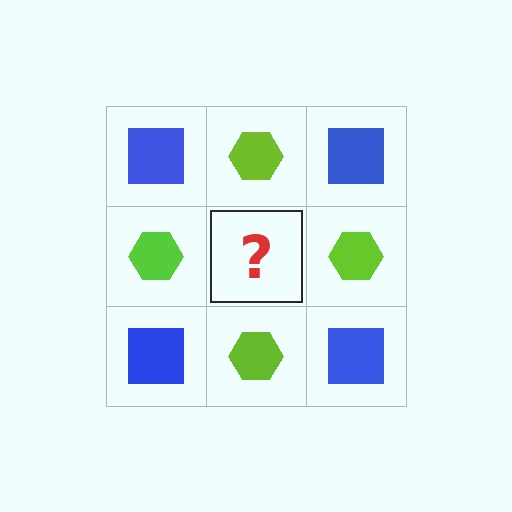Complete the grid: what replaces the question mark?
The question mark should be replaced with a blue square.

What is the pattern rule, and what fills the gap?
The rule is that it alternates blue square and lime hexagon in a checkerboard pattern. The gap should be filled with a blue square.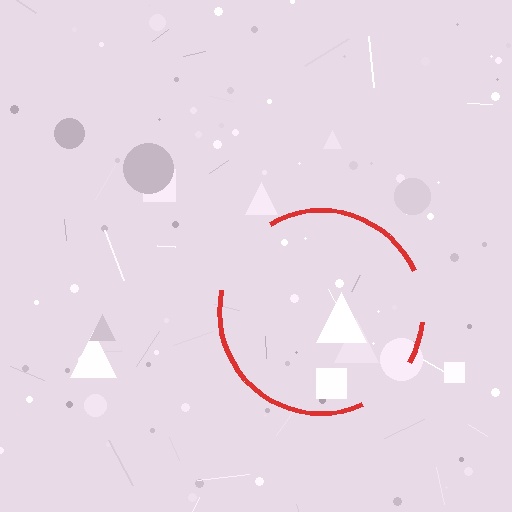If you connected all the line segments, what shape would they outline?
They would outline a circle.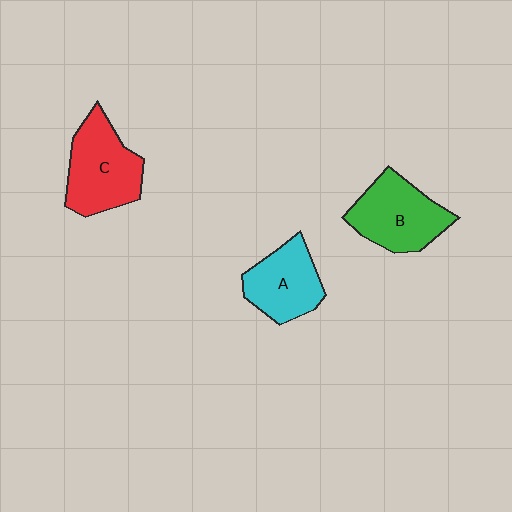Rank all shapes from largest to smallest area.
From largest to smallest: C (red), B (green), A (cyan).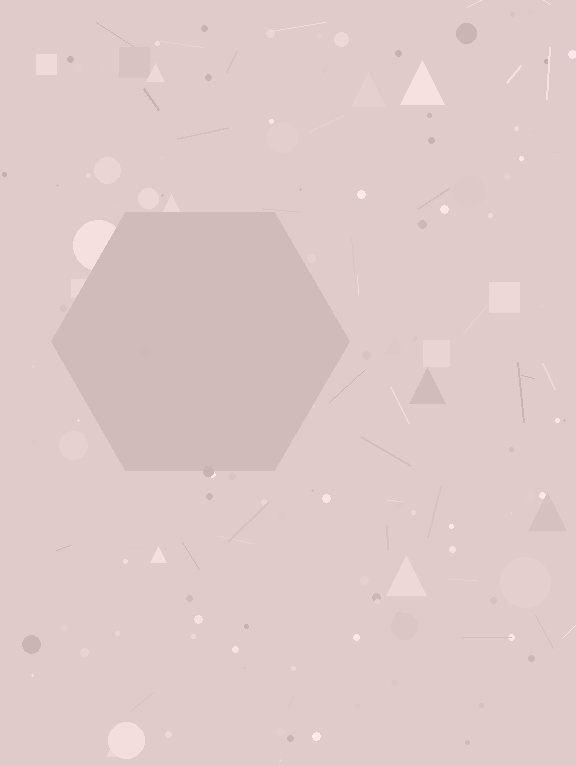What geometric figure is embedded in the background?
A hexagon is embedded in the background.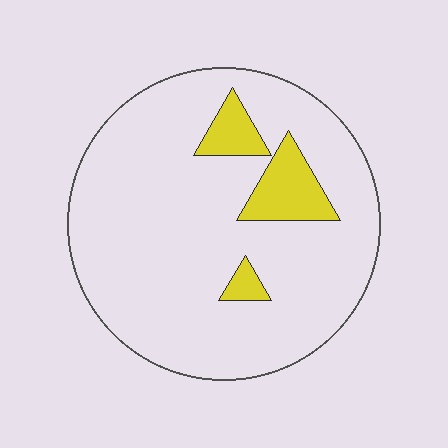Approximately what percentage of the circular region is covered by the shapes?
Approximately 10%.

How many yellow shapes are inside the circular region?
3.